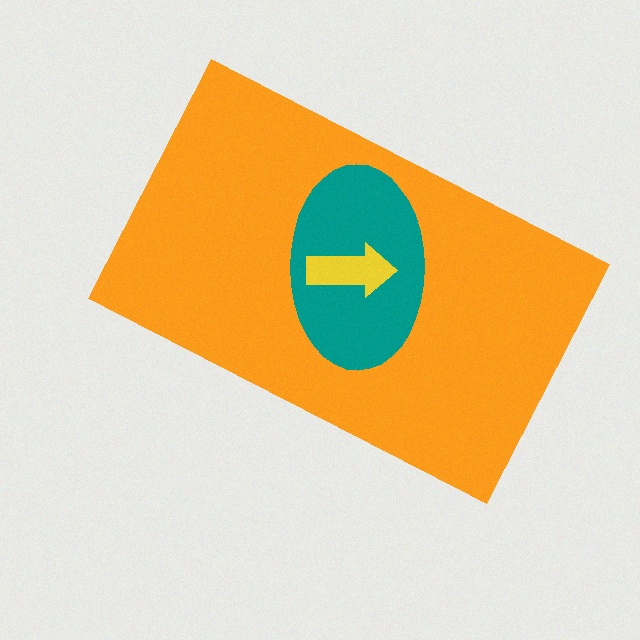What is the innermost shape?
The yellow arrow.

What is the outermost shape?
The orange rectangle.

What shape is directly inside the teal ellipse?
The yellow arrow.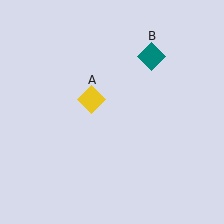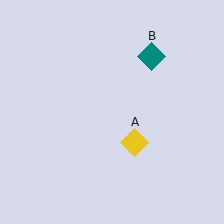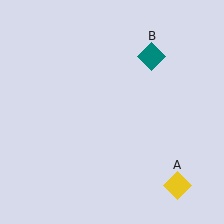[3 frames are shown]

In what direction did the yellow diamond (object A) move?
The yellow diamond (object A) moved down and to the right.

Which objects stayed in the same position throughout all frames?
Teal diamond (object B) remained stationary.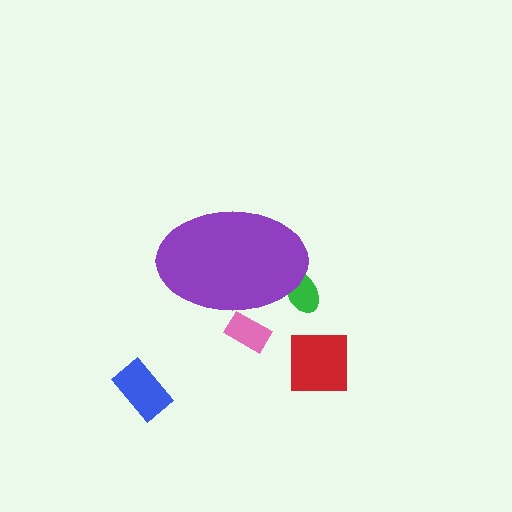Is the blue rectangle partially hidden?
No, the blue rectangle is fully visible.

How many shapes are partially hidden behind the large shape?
2 shapes are partially hidden.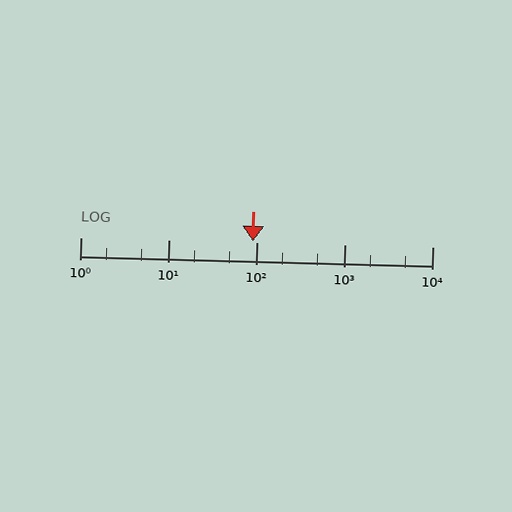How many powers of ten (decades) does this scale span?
The scale spans 4 decades, from 1 to 10000.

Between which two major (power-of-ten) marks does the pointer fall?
The pointer is between 10 and 100.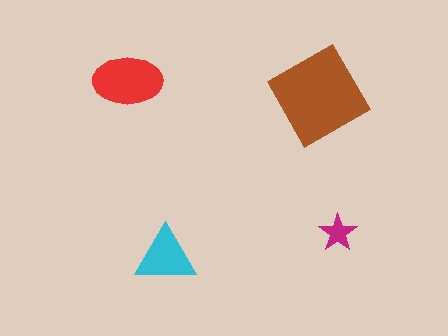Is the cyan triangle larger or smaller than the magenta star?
Larger.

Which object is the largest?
The brown diamond.